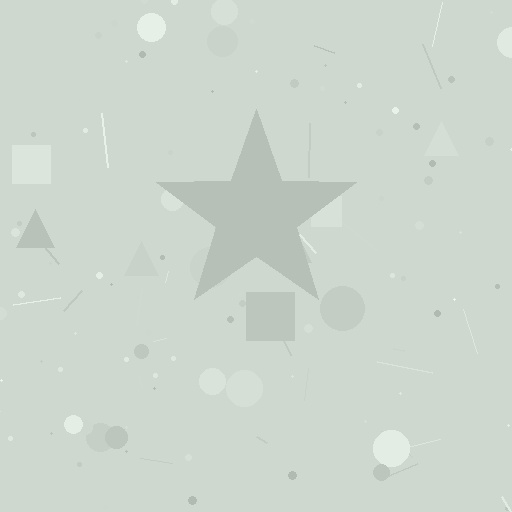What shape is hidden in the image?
A star is hidden in the image.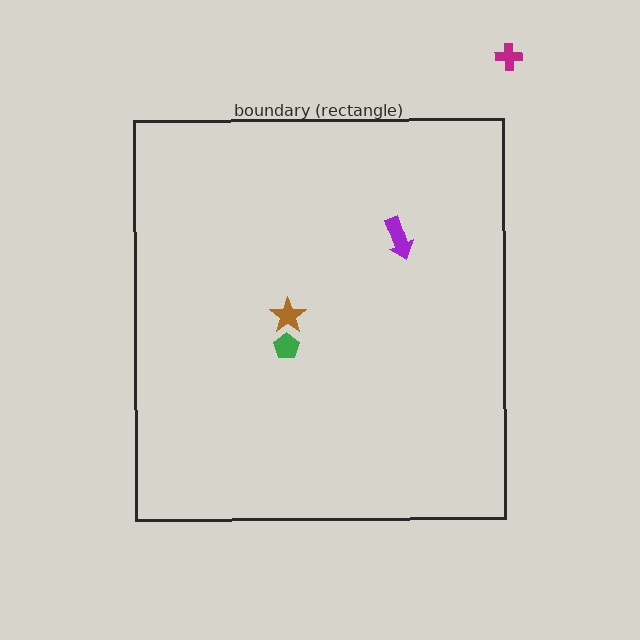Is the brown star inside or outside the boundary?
Inside.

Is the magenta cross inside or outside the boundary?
Outside.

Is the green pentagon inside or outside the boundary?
Inside.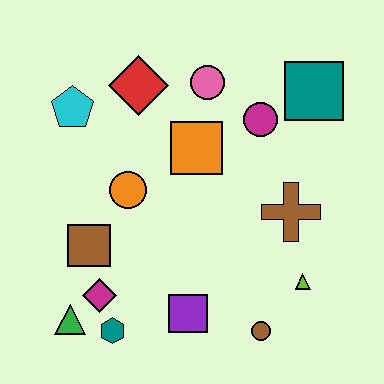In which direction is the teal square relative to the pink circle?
The teal square is to the right of the pink circle.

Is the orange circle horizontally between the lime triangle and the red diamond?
No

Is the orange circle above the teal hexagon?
Yes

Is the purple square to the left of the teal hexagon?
No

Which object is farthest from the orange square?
The green triangle is farthest from the orange square.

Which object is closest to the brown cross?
The lime triangle is closest to the brown cross.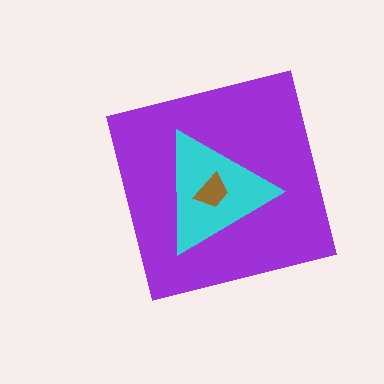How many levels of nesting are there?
3.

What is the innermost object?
The brown trapezoid.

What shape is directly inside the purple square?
The cyan triangle.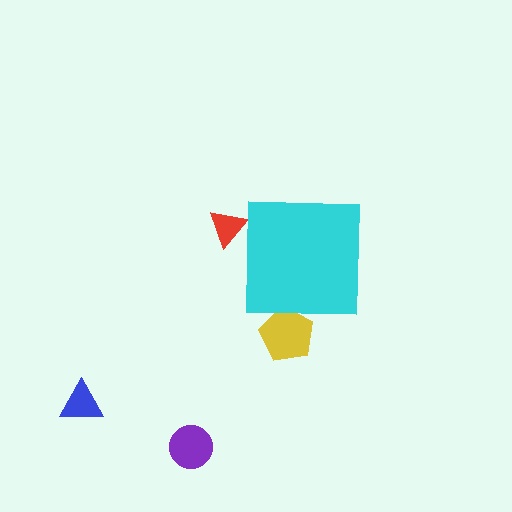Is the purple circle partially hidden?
No, the purple circle is fully visible.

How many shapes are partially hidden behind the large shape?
2 shapes are partially hidden.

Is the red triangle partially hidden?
Yes, the red triangle is partially hidden behind the cyan square.